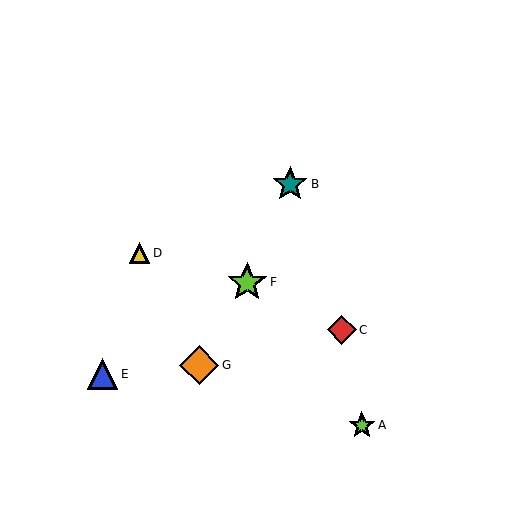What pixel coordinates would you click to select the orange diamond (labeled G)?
Click at (199, 365) to select the orange diamond G.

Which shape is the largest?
The lime star (labeled F) is the largest.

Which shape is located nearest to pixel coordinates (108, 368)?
The blue triangle (labeled E) at (102, 374) is nearest to that location.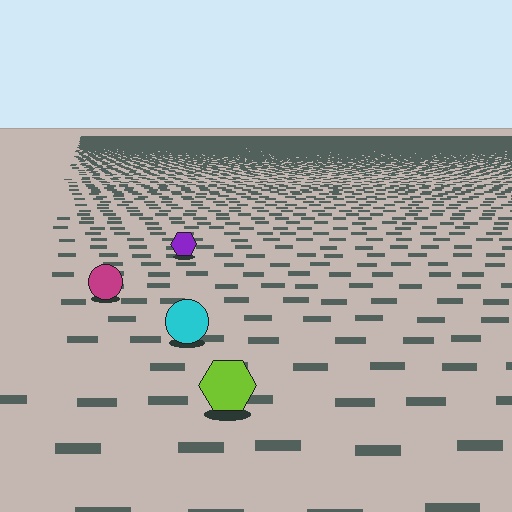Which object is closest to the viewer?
The lime hexagon is closest. The texture marks near it are larger and more spread out.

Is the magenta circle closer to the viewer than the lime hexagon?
No. The lime hexagon is closer — you can tell from the texture gradient: the ground texture is coarser near it.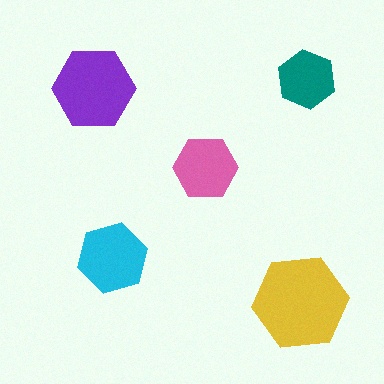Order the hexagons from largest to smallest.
the yellow one, the purple one, the cyan one, the pink one, the teal one.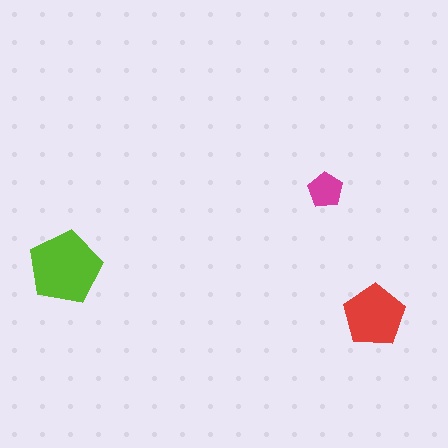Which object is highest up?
The magenta pentagon is topmost.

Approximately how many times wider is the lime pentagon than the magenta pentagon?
About 2 times wider.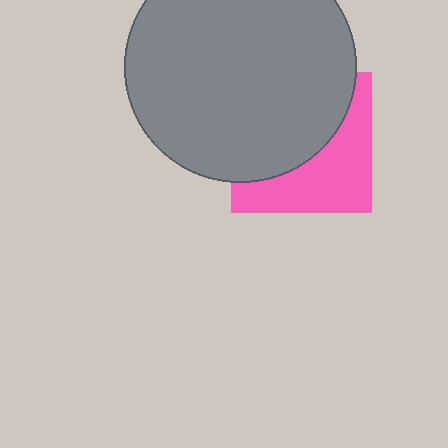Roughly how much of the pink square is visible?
A small part of it is visible (roughly 44%).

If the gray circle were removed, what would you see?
You would see the complete pink square.